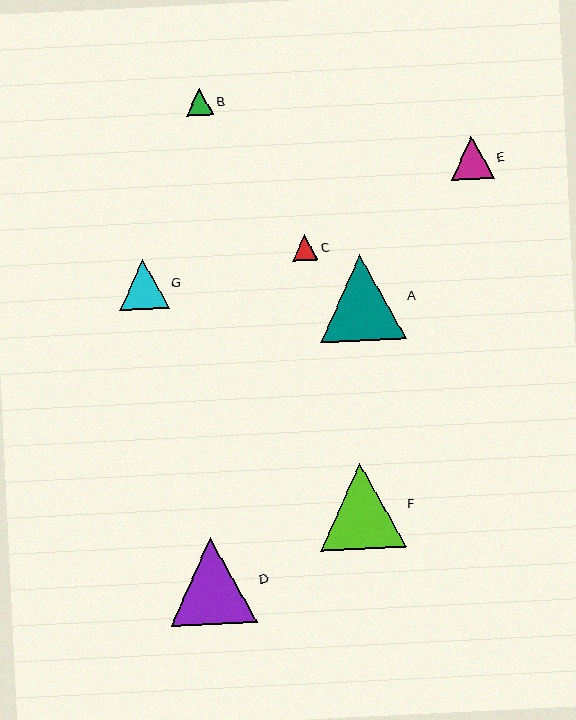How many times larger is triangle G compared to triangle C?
Triangle G is approximately 1.9 times the size of triangle C.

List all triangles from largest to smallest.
From largest to smallest: D, F, A, G, E, B, C.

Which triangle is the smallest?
Triangle C is the smallest with a size of approximately 26 pixels.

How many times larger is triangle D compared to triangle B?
Triangle D is approximately 3.2 times the size of triangle B.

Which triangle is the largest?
Triangle D is the largest with a size of approximately 86 pixels.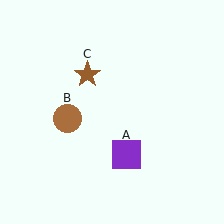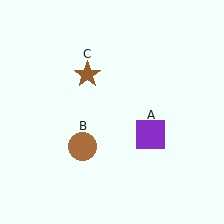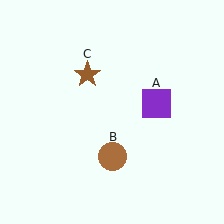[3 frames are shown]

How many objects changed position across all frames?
2 objects changed position: purple square (object A), brown circle (object B).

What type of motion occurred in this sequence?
The purple square (object A), brown circle (object B) rotated counterclockwise around the center of the scene.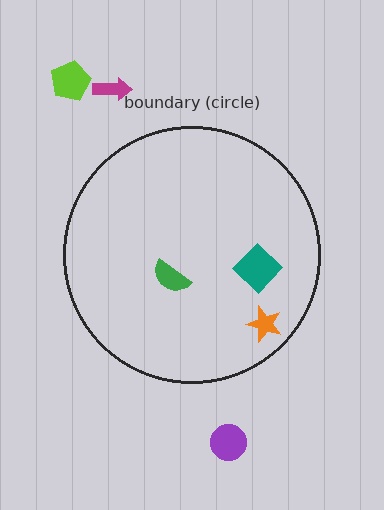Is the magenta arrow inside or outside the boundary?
Outside.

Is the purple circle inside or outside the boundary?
Outside.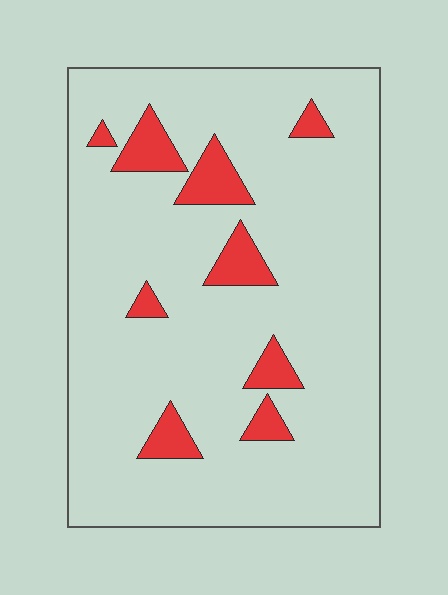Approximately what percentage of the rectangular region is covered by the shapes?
Approximately 10%.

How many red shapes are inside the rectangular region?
9.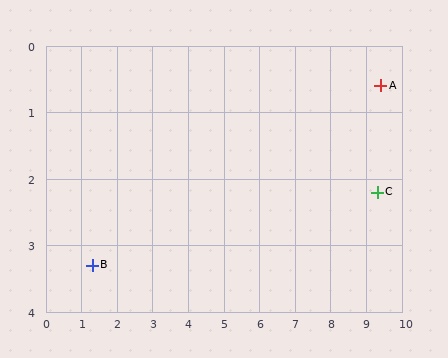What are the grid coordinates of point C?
Point C is at approximately (9.3, 2.2).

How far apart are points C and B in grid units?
Points C and B are about 8.1 grid units apart.